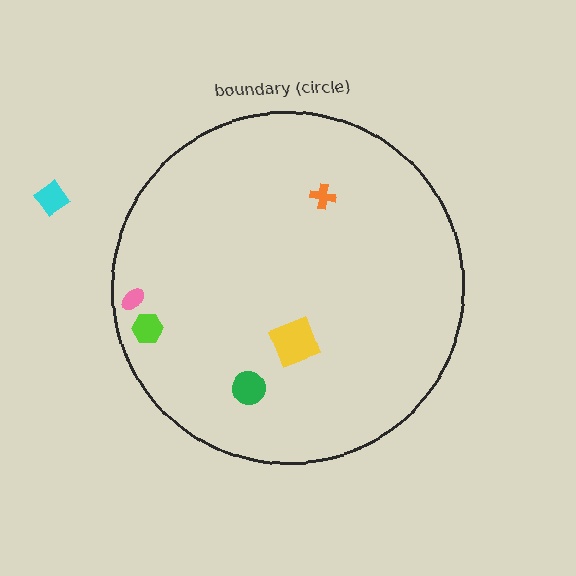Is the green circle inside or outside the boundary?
Inside.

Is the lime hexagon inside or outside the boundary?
Inside.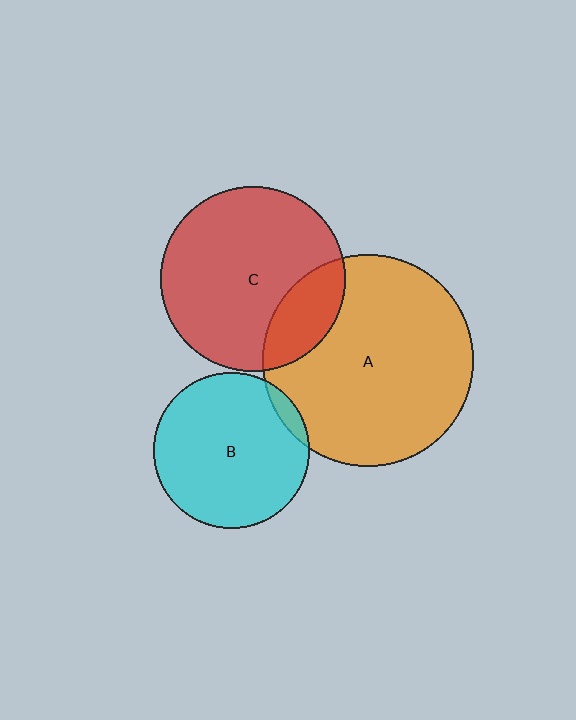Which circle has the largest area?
Circle A (orange).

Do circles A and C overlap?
Yes.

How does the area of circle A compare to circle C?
Approximately 1.3 times.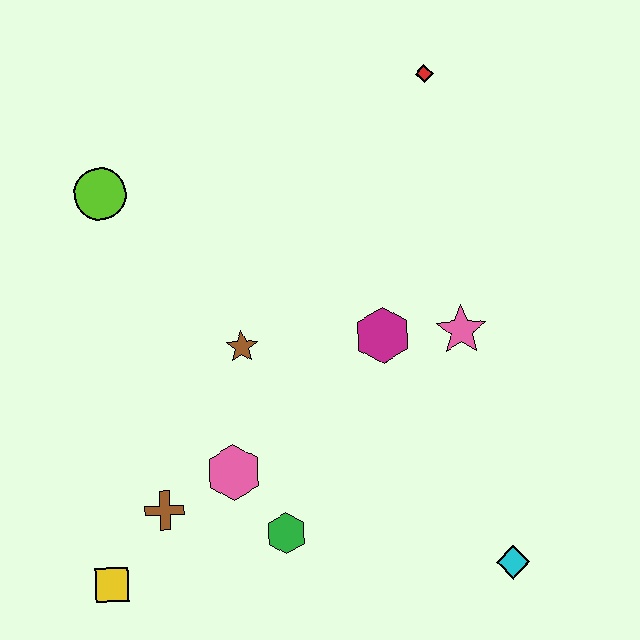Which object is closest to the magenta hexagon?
The pink star is closest to the magenta hexagon.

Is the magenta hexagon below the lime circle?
Yes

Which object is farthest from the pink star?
The yellow square is farthest from the pink star.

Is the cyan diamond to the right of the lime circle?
Yes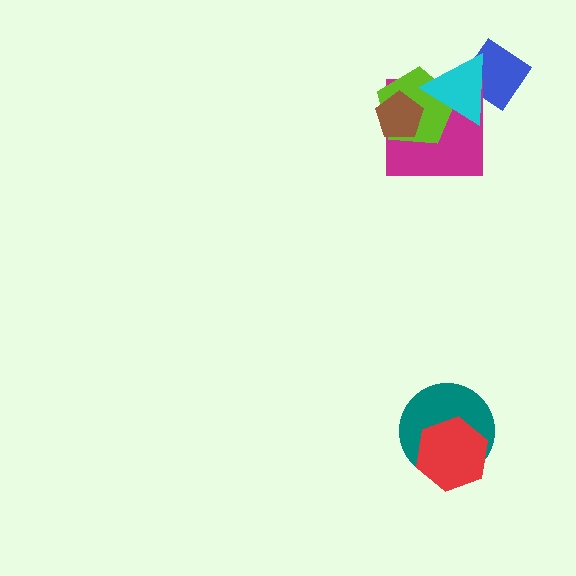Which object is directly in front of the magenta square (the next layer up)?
The lime pentagon is directly in front of the magenta square.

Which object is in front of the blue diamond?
The cyan triangle is in front of the blue diamond.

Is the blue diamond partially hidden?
Yes, it is partially covered by another shape.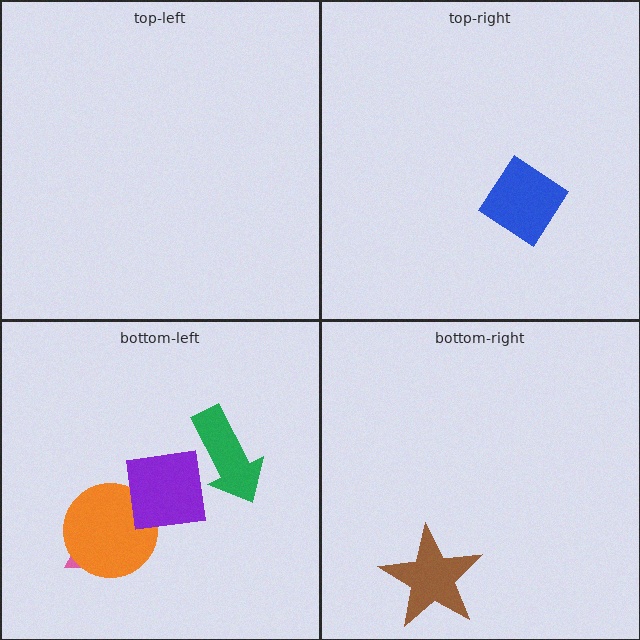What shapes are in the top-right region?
The blue diamond.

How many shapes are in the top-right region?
1.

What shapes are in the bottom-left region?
The pink triangle, the orange circle, the purple square, the green arrow.